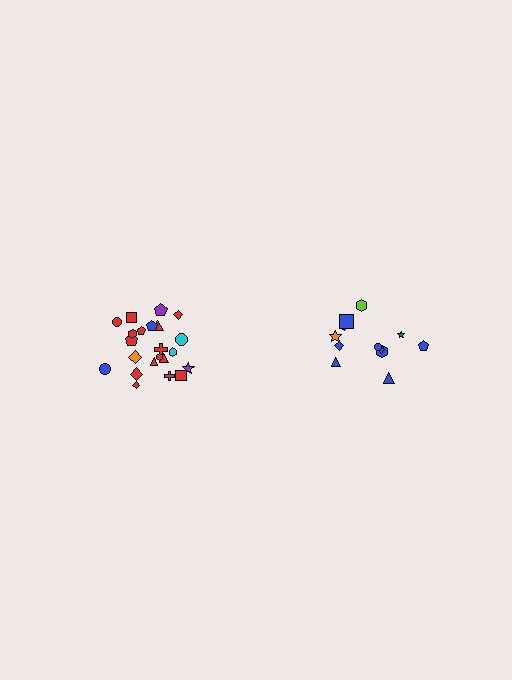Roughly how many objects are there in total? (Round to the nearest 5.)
Roughly 35 objects in total.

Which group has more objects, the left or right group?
The left group.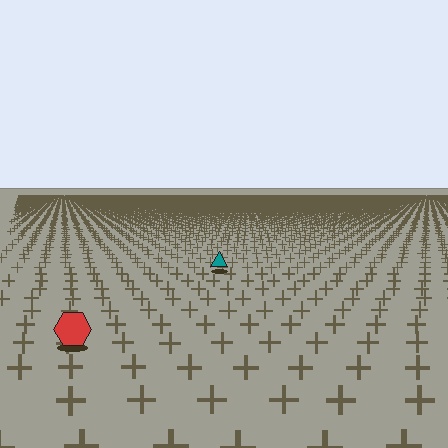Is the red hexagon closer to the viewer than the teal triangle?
Yes. The red hexagon is closer — you can tell from the texture gradient: the ground texture is coarser near it.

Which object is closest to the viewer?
The red hexagon is closest. The texture marks near it are larger and more spread out.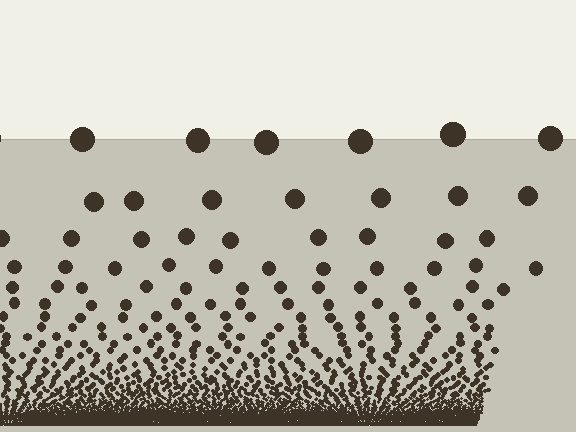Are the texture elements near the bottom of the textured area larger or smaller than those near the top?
Smaller. The gradient is inverted — elements near the bottom are smaller and denser.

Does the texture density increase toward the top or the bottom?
Density increases toward the bottom.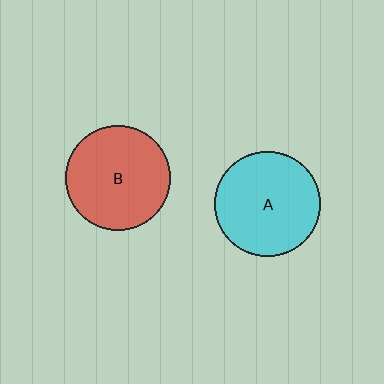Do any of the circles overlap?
No, none of the circles overlap.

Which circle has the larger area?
Circle A (cyan).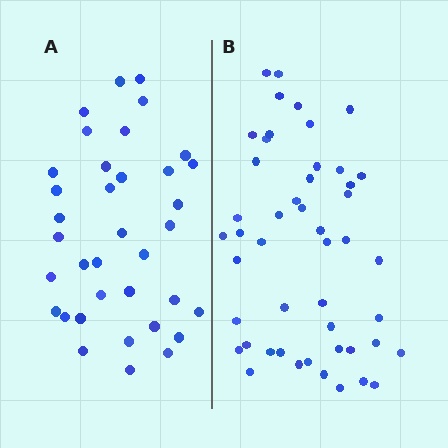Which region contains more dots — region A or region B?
Region B (the right region) has more dots.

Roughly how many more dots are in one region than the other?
Region B has roughly 12 or so more dots than region A.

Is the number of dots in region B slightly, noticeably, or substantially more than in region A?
Region B has noticeably more, but not dramatically so. The ratio is roughly 1.3 to 1.